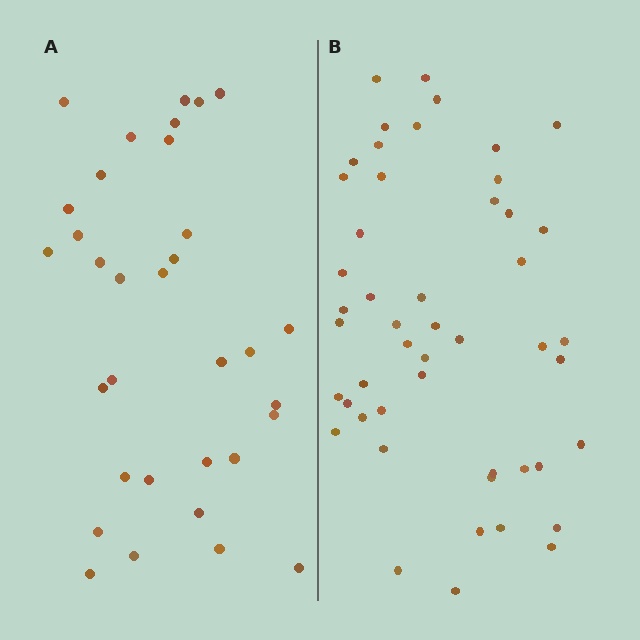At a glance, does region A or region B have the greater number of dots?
Region B (the right region) has more dots.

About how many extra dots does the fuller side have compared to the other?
Region B has approximately 15 more dots than region A.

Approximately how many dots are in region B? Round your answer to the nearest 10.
About 50 dots. (The exact count is 49, which rounds to 50.)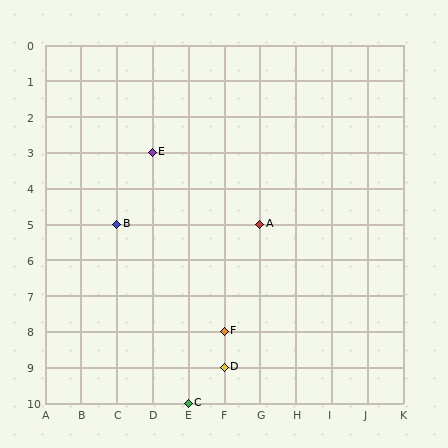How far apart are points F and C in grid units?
Points F and C are 1 column and 2 rows apart (about 2.2 grid units diagonally).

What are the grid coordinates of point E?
Point E is at grid coordinates (D, 3).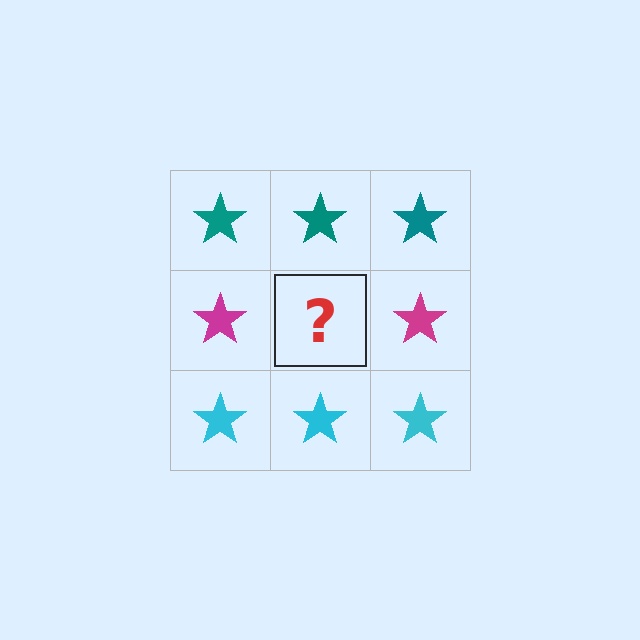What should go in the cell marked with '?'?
The missing cell should contain a magenta star.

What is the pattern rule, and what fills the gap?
The rule is that each row has a consistent color. The gap should be filled with a magenta star.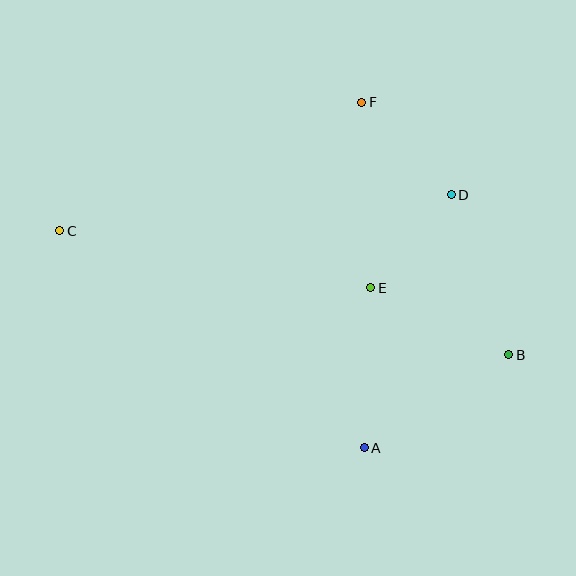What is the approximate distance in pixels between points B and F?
The distance between B and F is approximately 292 pixels.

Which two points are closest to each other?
Points D and E are closest to each other.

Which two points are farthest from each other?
Points B and C are farthest from each other.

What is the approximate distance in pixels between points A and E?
The distance between A and E is approximately 160 pixels.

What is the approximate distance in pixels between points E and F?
The distance between E and F is approximately 186 pixels.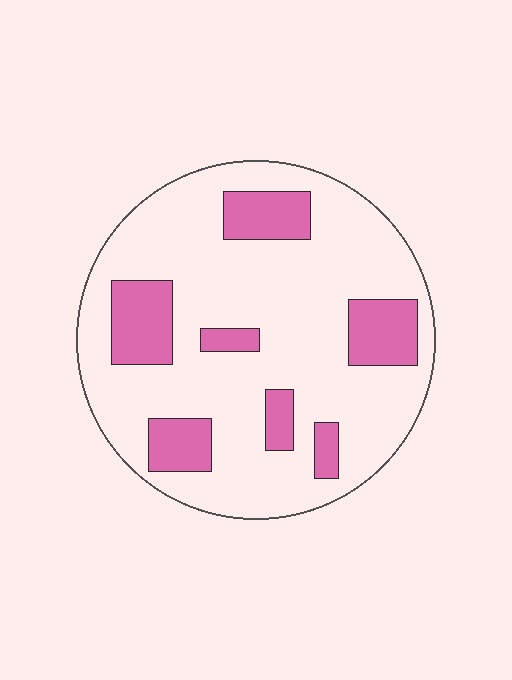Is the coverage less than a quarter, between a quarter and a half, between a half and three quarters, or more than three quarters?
Less than a quarter.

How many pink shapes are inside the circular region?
7.